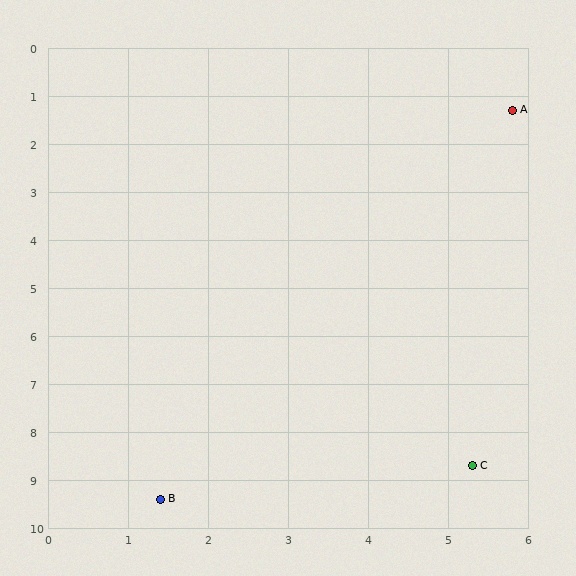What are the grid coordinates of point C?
Point C is at approximately (5.3, 8.7).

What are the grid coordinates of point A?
Point A is at approximately (5.8, 1.3).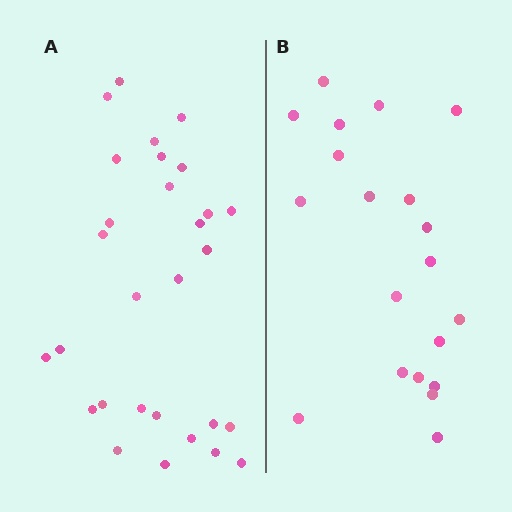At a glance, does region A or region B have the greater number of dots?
Region A (the left region) has more dots.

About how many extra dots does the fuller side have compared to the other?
Region A has roughly 8 or so more dots than region B.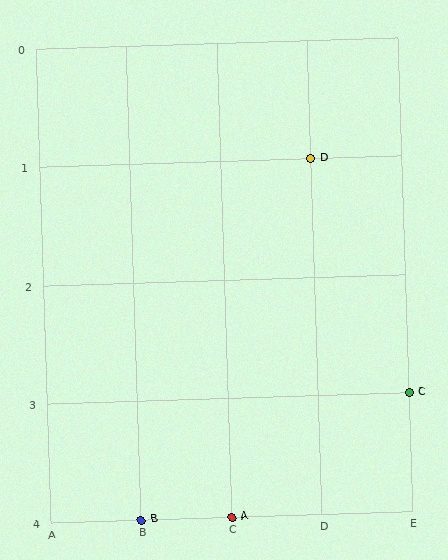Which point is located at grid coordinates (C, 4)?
Point A is at (C, 4).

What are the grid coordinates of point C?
Point C is at grid coordinates (E, 3).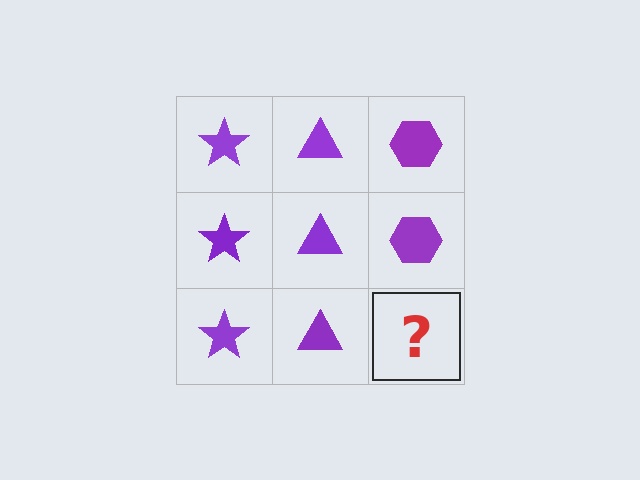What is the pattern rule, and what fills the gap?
The rule is that each column has a consistent shape. The gap should be filled with a purple hexagon.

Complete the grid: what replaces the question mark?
The question mark should be replaced with a purple hexagon.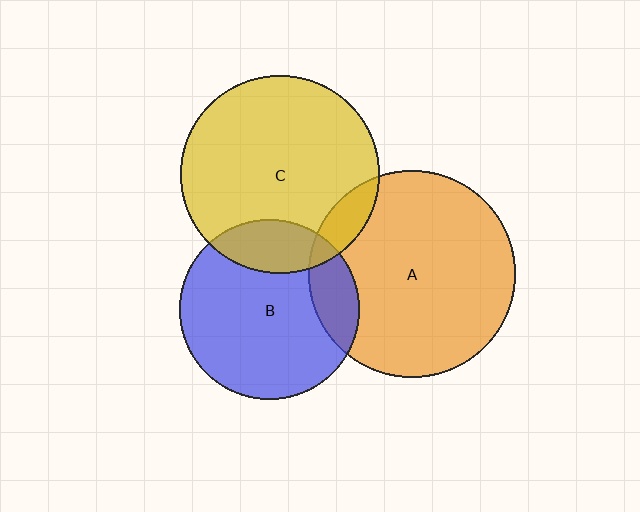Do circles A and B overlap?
Yes.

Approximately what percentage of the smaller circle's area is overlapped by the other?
Approximately 15%.